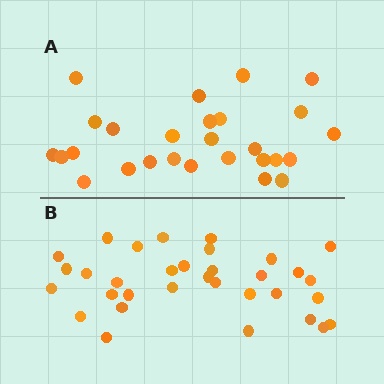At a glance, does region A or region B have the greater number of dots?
Region B (the bottom region) has more dots.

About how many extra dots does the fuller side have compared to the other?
Region B has about 6 more dots than region A.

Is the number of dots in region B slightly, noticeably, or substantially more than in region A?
Region B has only slightly more — the two regions are fairly close. The ratio is roughly 1.2 to 1.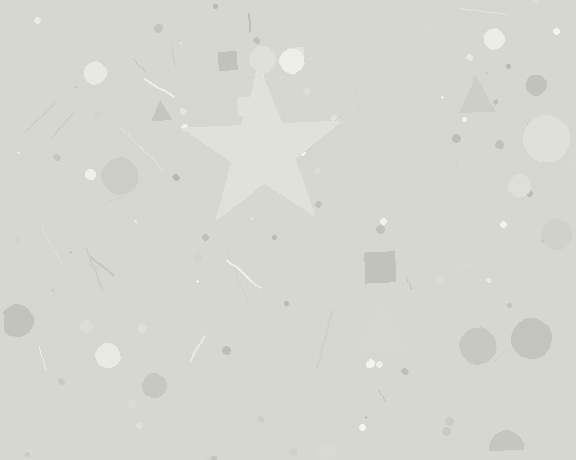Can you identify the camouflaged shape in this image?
The camouflaged shape is a star.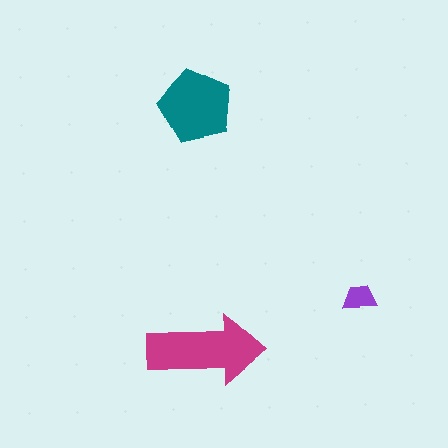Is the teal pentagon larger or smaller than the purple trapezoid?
Larger.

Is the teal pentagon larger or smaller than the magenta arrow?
Smaller.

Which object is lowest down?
The magenta arrow is bottommost.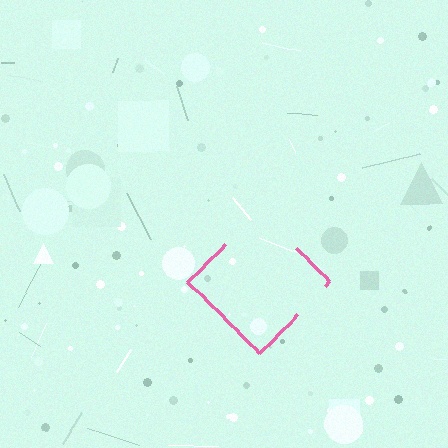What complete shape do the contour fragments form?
The contour fragments form a diamond.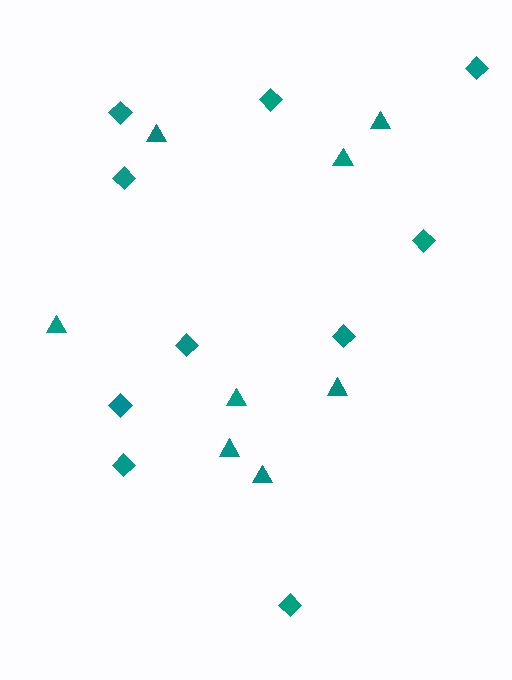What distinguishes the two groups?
There are 2 groups: one group of triangles (8) and one group of diamonds (10).